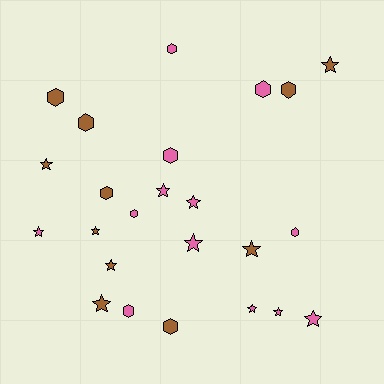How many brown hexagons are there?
There are 5 brown hexagons.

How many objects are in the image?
There are 24 objects.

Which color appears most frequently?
Pink, with 13 objects.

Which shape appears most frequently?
Star, with 13 objects.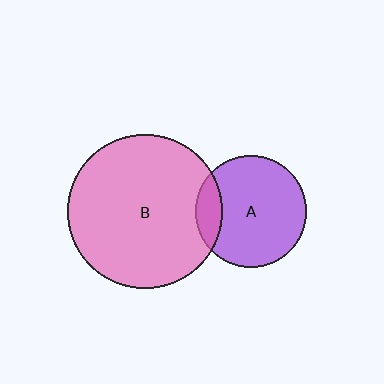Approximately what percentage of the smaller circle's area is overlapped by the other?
Approximately 15%.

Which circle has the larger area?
Circle B (pink).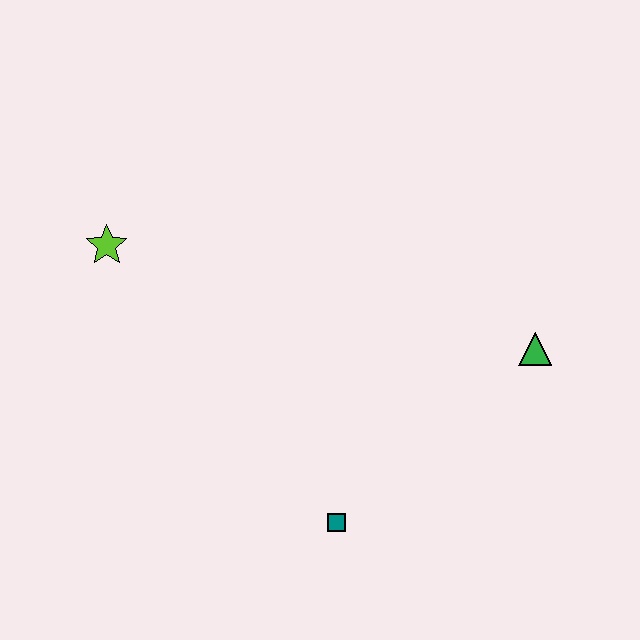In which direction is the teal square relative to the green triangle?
The teal square is to the left of the green triangle.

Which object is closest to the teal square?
The green triangle is closest to the teal square.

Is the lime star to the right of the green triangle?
No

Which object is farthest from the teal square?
The lime star is farthest from the teal square.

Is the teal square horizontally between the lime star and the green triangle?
Yes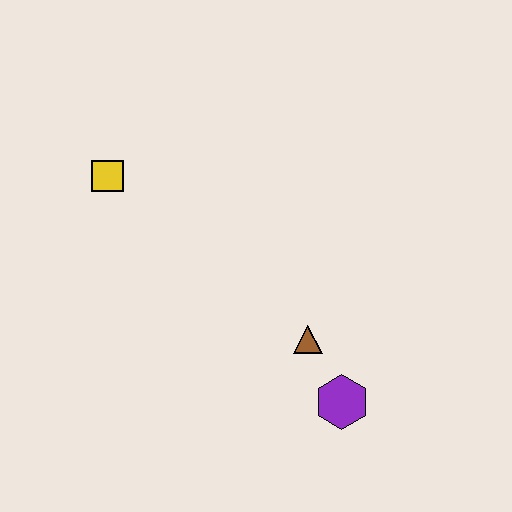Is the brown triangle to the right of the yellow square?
Yes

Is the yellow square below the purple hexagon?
No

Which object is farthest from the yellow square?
The purple hexagon is farthest from the yellow square.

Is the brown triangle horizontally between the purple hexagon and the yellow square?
Yes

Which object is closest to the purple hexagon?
The brown triangle is closest to the purple hexagon.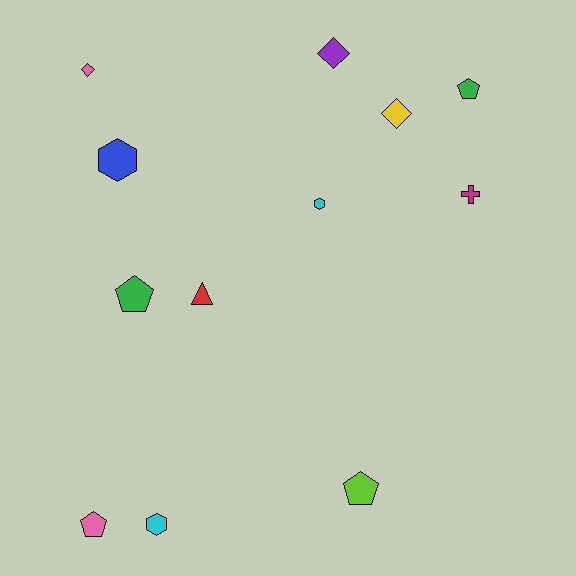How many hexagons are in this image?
There are 3 hexagons.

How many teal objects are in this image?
There are no teal objects.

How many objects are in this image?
There are 12 objects.